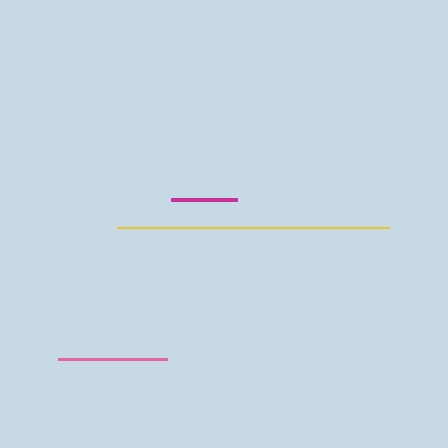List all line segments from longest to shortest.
From longest to shortest: yellow, pink, magenta.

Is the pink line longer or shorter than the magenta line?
The pink line is longer than the magenta line.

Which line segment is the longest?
The yellow line is the longest at approximately 273 pixels.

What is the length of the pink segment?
The pink segment is approximately 108 pixels long.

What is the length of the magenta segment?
The magenta segment is approximately 66 pixels long.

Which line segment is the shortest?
The magenta line is the shortest at approximately 66 pixels.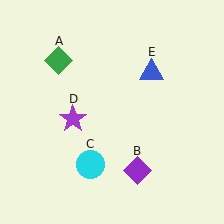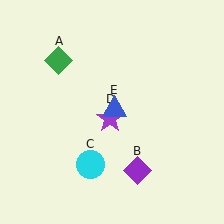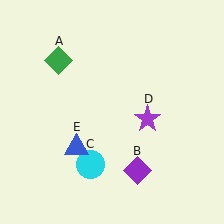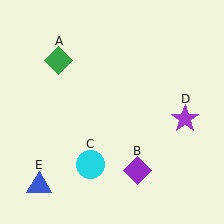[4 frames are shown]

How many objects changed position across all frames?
2 objects changed position: purple star (object D), blue triangle (object E).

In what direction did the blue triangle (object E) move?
The blue triangle (object E) moved down and to the left.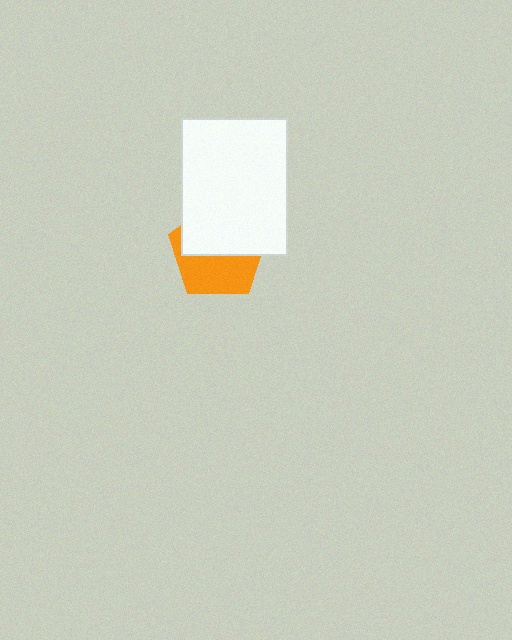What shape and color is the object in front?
The object in front is a white rectangle.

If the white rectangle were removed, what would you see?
You would see the complete orange pentagon.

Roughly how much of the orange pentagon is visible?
About half of it is visible (roughly 47%).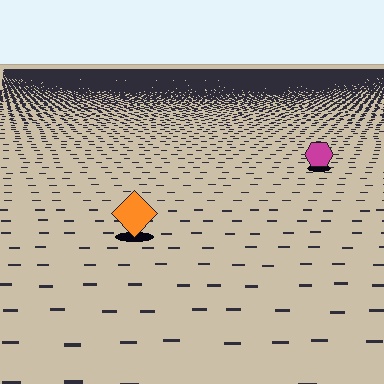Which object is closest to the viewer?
The orange diamond is closest. The texture marks near it are larger and more spread out.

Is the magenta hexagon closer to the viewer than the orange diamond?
No. The orange diamond is closer — you can tell from the texture gradient: the ground texture is coarser near it.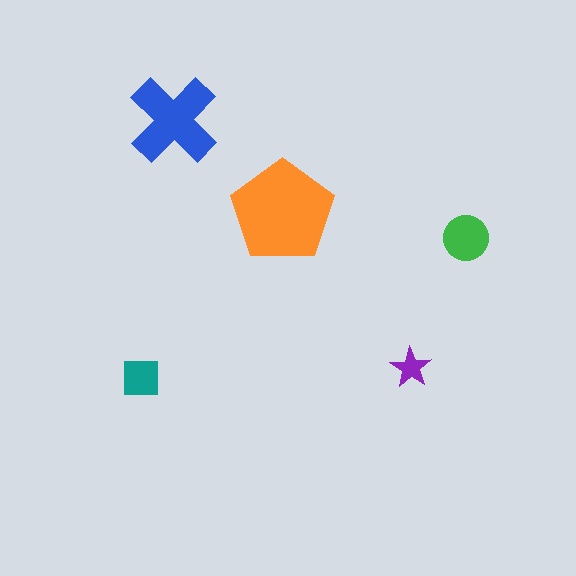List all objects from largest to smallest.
The orange pentagon, the blue cross, the green circle, the teal square, the purple star.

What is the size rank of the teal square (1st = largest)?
4th.